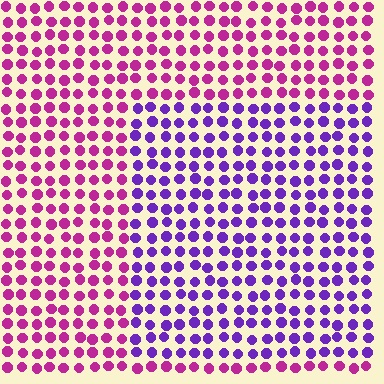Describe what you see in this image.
The image is filled with small magenta elements in a uniform arrangement. A rectangle-shaped region is visible where the elements are tinted to a slightly different hue, forming a subtle color boundary.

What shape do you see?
I see a rectangle.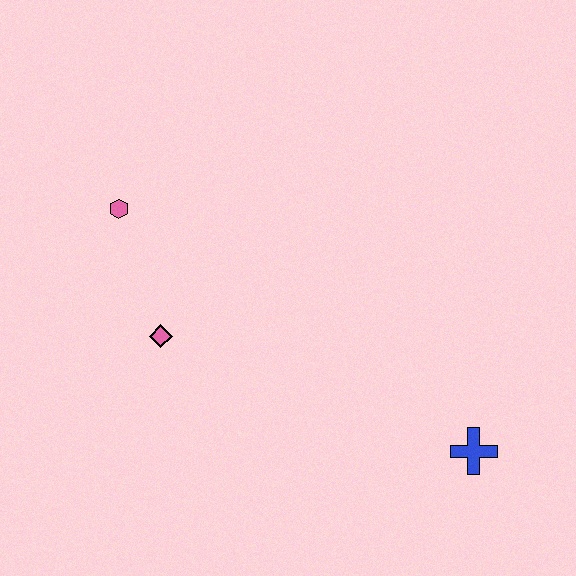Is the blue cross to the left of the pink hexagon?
No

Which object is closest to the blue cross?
The pink diamond is closest to the blue cross.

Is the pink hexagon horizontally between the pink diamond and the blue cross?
No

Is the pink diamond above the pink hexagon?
No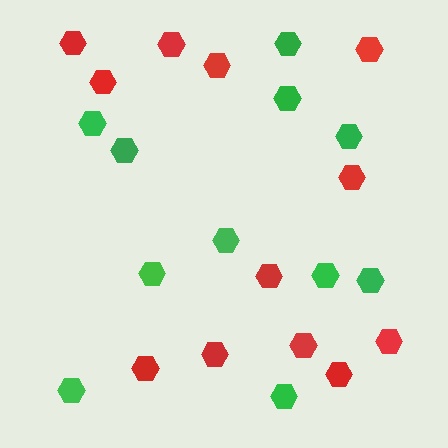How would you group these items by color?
There are 2 groups: one group of red hexagons (12) and one group of green hexagons (11).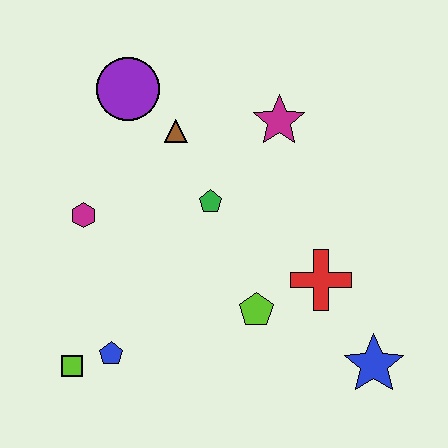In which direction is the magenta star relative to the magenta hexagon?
The magenta star is to the right of the magenta hexagon.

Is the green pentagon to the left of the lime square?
No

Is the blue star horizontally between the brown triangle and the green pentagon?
No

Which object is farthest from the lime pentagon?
The purple circle is farthest from the lime pentagon.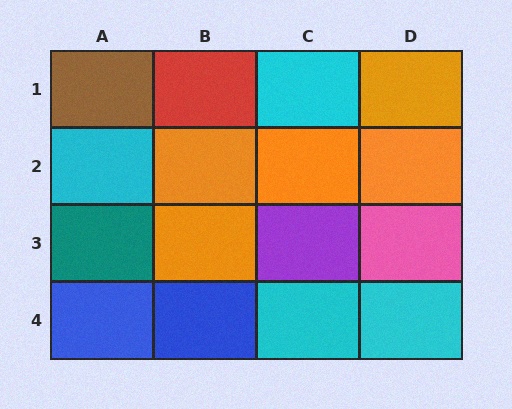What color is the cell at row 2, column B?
Orange.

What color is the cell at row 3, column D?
Pink.